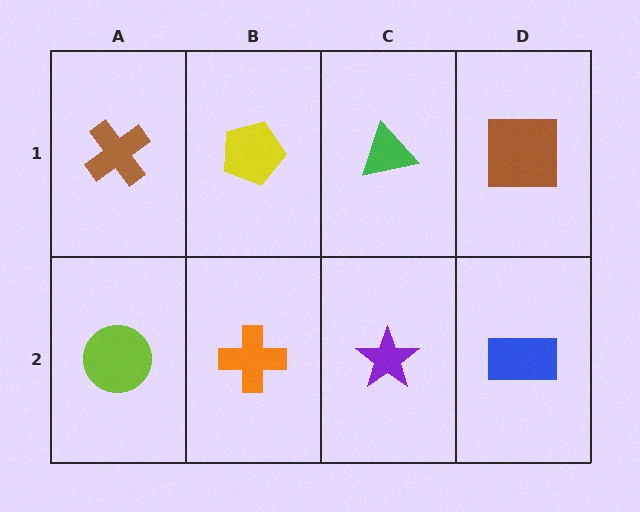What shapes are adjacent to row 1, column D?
A blue rectangle (row 2, column D), a green triangle (row 1, column C).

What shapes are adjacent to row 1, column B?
An orange cross (row 2, column B), a brown cross (row 1, column A), a green triangle (row 1, column C).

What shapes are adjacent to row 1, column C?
A purple star (row 2, column C), a yellow pentagon (row 1, column B), a brown square (row 1, column D).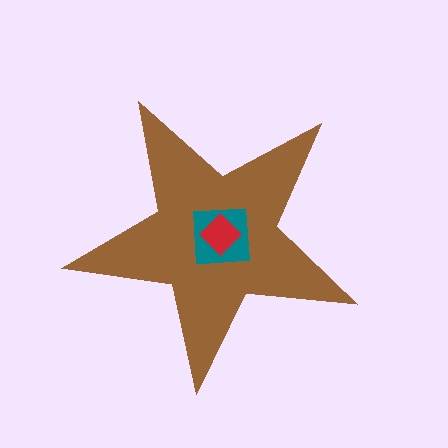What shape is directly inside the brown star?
The teal square.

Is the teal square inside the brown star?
Yes.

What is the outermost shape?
The brown star.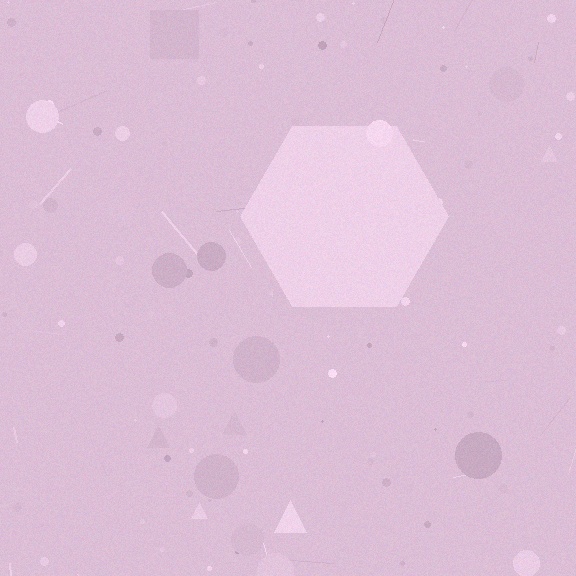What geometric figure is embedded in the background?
A hexagon is embedded in the background.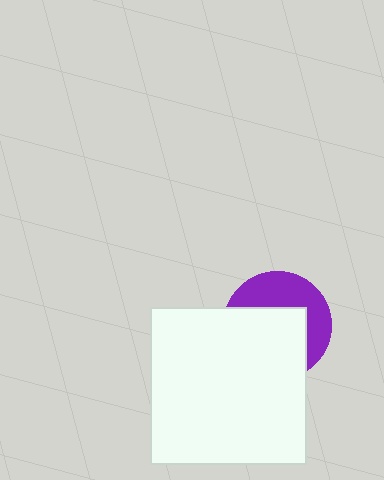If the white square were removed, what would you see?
You would see the complete purple circle.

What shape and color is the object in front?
The object in front is a white square.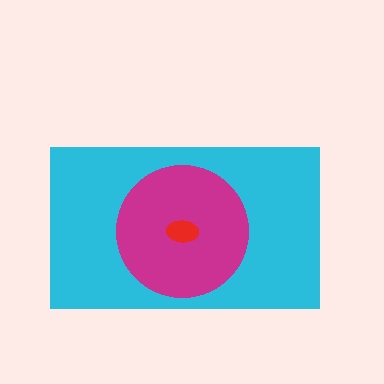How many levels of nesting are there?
3.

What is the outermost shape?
The cyan rectangle.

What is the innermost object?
The red ellipse.